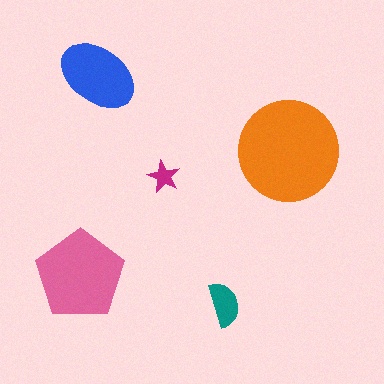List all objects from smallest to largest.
The magenta star, the teal semicircle, the blue ellipse, the pink pentagon, the orange circle.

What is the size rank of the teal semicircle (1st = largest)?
4th.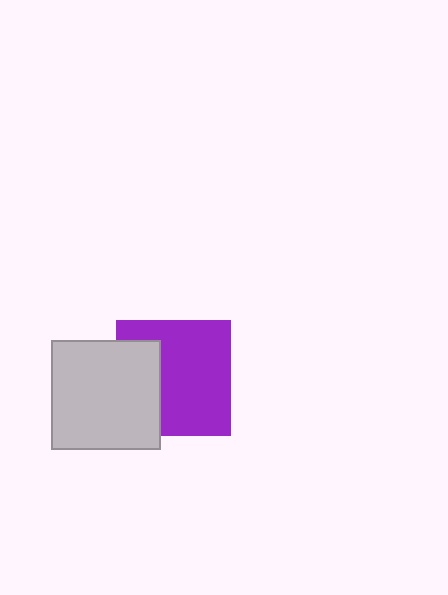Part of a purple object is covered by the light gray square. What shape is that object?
It is a square.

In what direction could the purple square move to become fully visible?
The purple square could move right. That would shift it out from behind the light gray square entirely.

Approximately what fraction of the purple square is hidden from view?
Roughly 33% of the purple square is hidden behind the light gray square.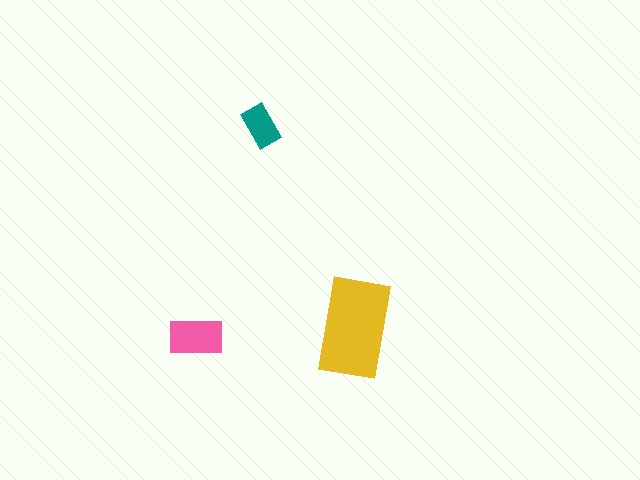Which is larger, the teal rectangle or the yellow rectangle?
The yellow one.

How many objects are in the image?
There are 3 objects in the image.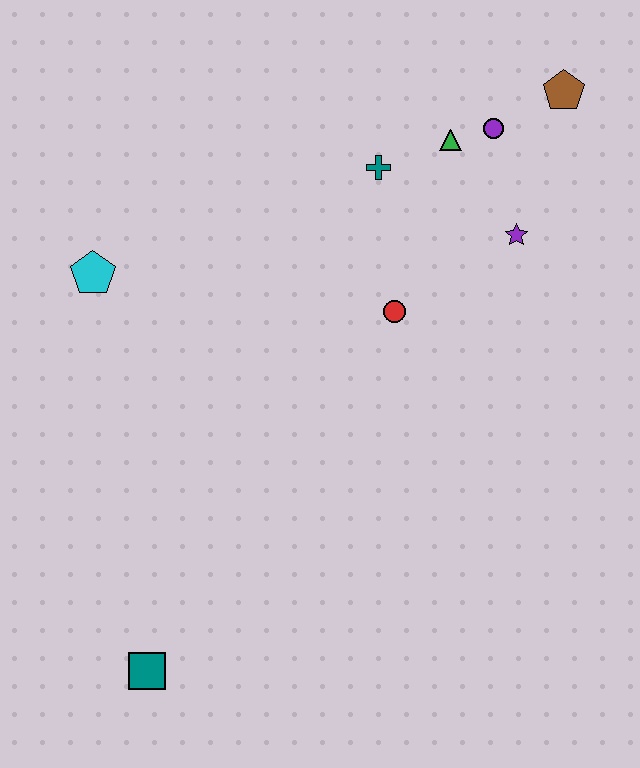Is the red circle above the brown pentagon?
No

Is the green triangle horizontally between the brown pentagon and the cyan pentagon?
Yes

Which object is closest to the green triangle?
The purple circle is closest to the green triangle.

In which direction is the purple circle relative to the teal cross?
The purple circle is to the right of the teal cross.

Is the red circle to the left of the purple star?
Yes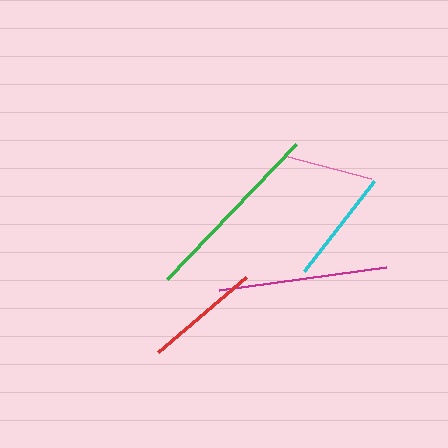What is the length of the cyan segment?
The cyan segment is approximately 114 pixels long.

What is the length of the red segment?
The red segment is approximately 116 pixels long.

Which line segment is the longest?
The green line is the longest at approximately 187 pixels.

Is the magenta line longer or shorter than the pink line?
The magenta line is longer than the pink line.